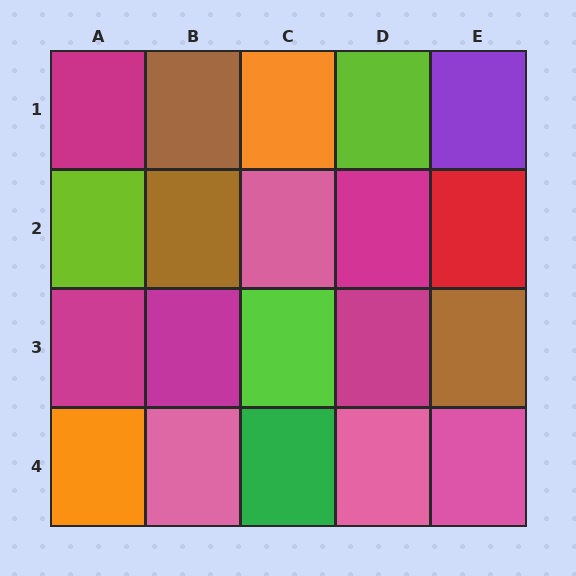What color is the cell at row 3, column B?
Magenta.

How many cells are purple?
1 cell is purple.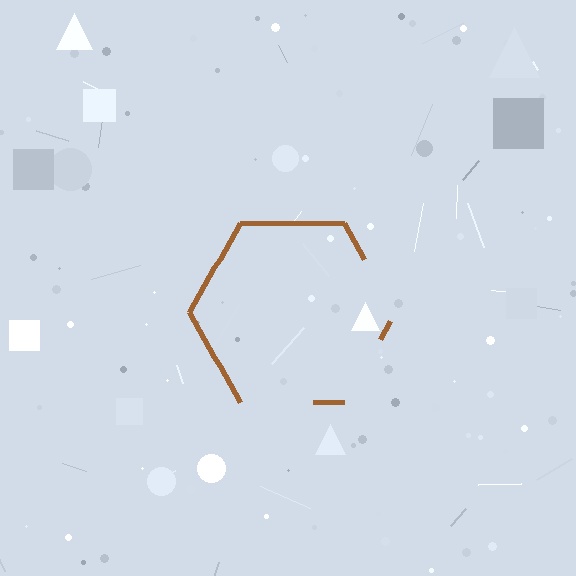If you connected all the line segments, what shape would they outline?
They would outline a hexagon.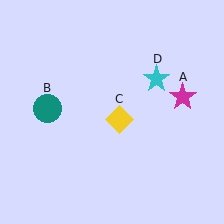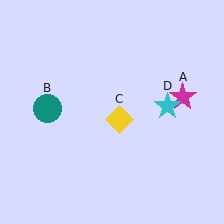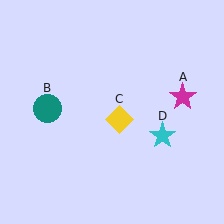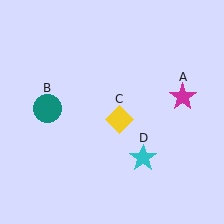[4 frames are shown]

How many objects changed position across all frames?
1 object changed position: cyan star (object D).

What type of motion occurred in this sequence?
The cyan star (object D) rotated clockwise around the center of the scene.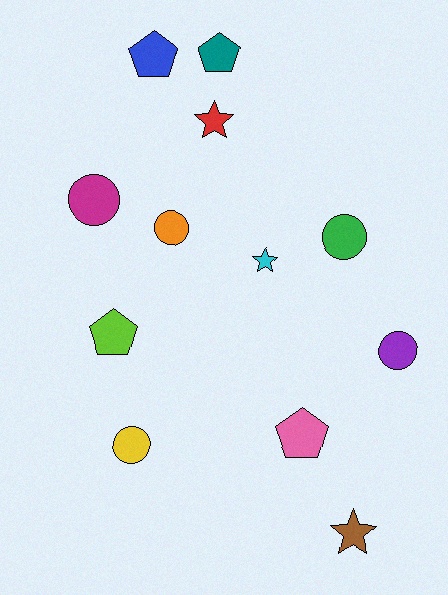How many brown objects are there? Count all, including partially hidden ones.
There is 1 brown object.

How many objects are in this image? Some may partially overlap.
There are 12 objects.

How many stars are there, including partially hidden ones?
There are 3 stars.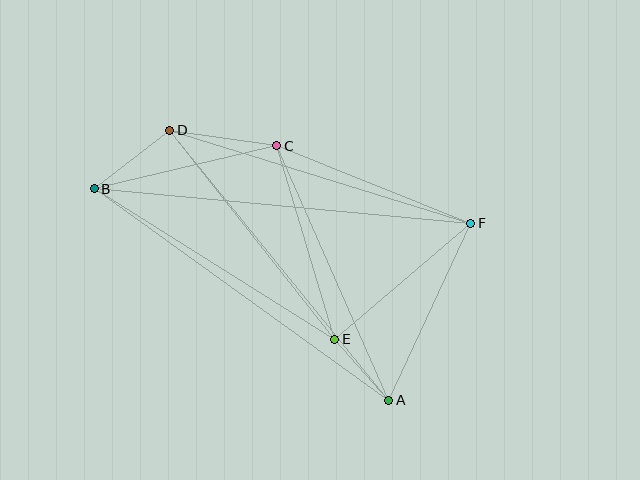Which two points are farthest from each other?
Points B and F are farthest from each other.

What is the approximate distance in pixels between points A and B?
The distance between A and B is approximately 362 pixels.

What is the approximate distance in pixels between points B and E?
The distance between B and E is approximately 284 pixels.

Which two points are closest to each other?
Points A and E are closest to each other.